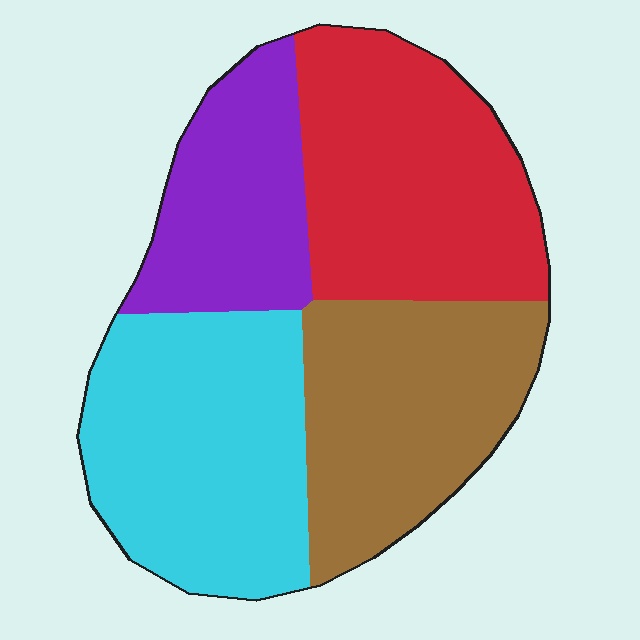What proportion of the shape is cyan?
Cyan covers 29% of the shape.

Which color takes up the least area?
Purple, at roughly 20%.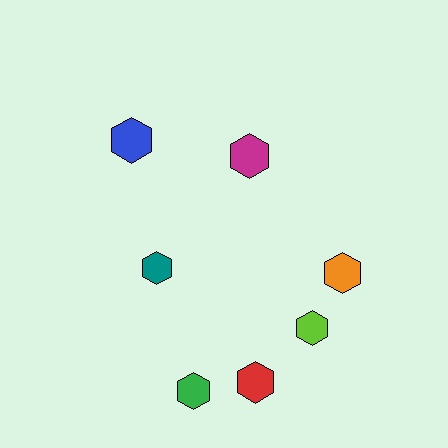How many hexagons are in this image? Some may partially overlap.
There are 7 hexagons.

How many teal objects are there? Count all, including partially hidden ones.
There is 1 teal object.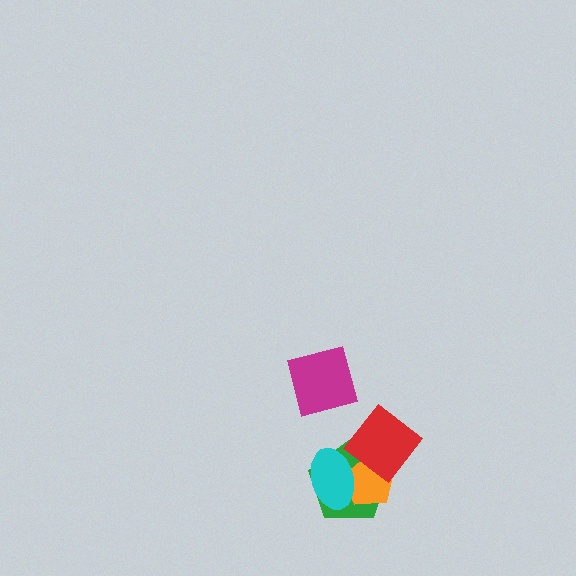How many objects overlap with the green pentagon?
3 objects overlap with the green pentagon.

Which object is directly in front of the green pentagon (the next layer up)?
The orange pentagon is directly in front of the green pentagon.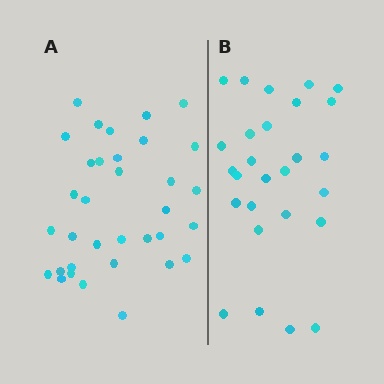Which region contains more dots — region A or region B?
Region A (the left region) has more dots.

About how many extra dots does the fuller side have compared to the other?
Region A has roughly 8 or so more dots than region B.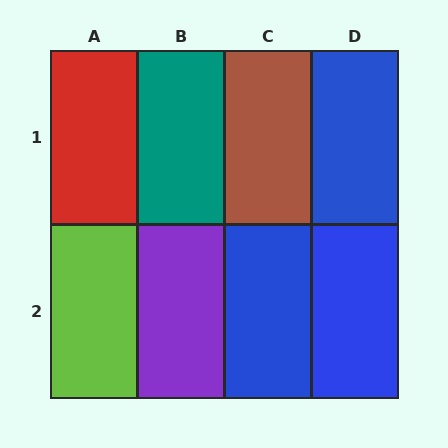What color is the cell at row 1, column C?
Brown.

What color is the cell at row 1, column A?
Red.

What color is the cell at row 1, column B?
Teal.